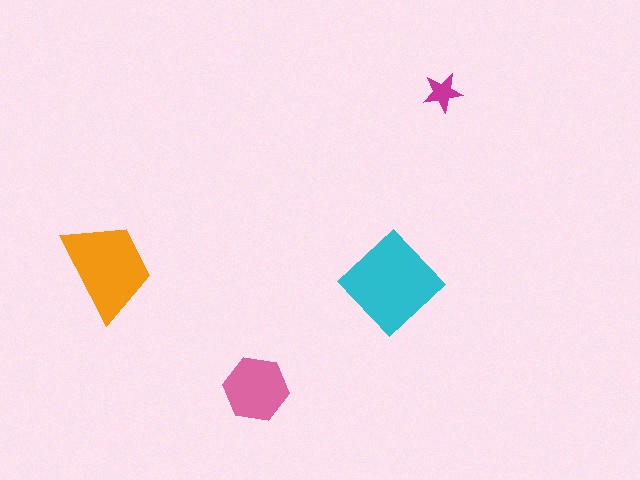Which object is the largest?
The cyan diamond.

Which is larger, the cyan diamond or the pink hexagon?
The cyan diamond.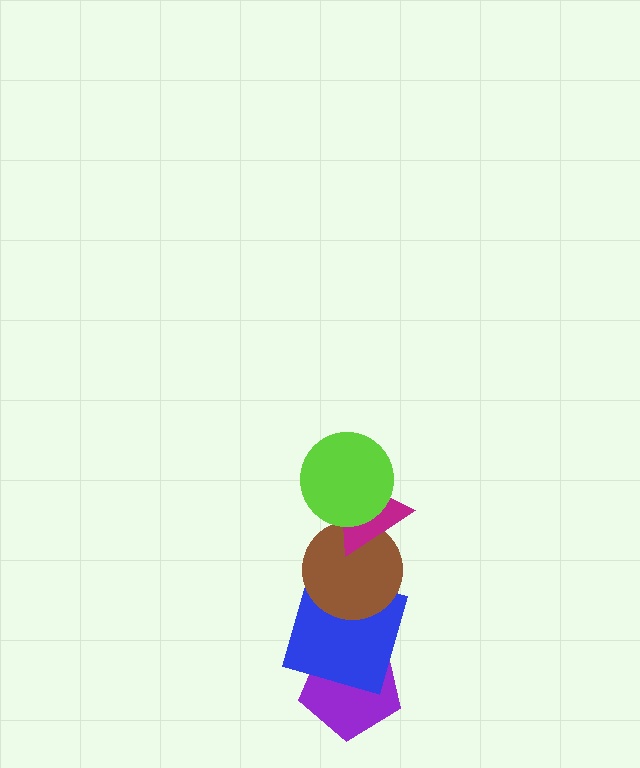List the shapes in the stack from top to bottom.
From top to bottom: the lime circle, the magenta triangle, the brown circle, the blue square, the purple pentagon.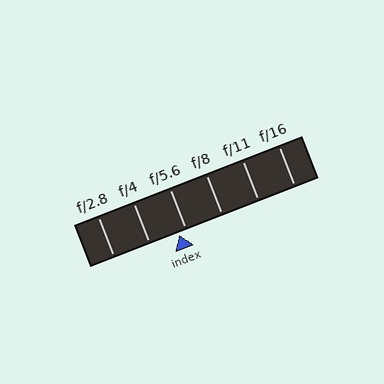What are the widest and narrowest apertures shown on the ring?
The widest aperture shown is f/2.8 and the narrowest is f/16.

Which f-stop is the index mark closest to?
The index mark is closest to f/5.6.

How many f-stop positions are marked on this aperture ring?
There are 6 f-stop positions marked.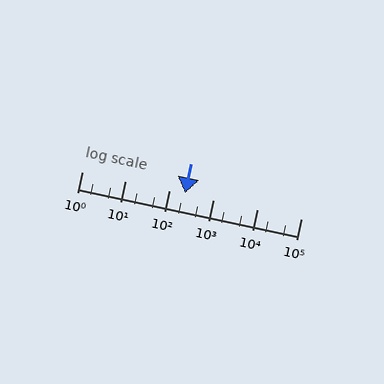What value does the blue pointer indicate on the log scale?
The pointer indicates approximately 230.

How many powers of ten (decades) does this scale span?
The scale spans 5 decades, from 1 to 100000.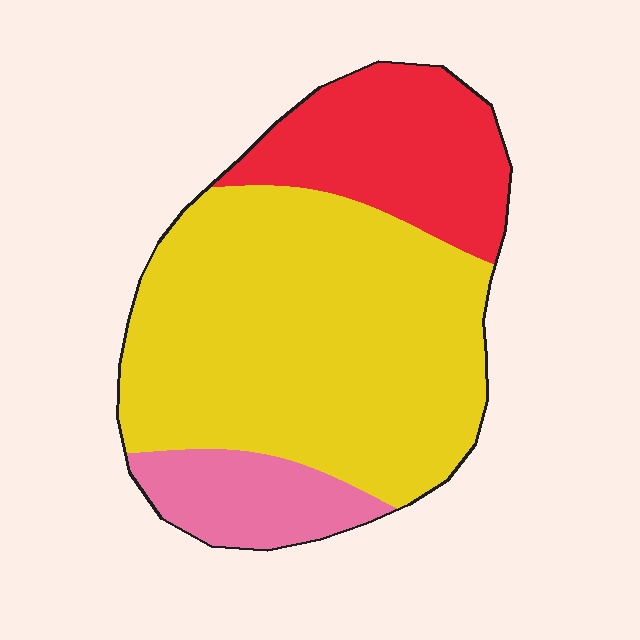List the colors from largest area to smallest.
From largest to smallest: yellow, red, pink.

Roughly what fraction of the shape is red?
Red takes up less than a quarter of the shape.